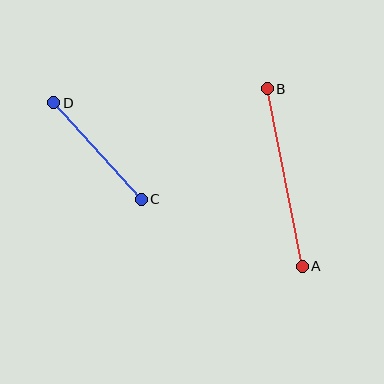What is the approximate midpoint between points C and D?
The midpoint is at approximately (97, 151) pixels.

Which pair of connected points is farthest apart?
Points A and B are farthest apart.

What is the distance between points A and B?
The distance is approximately 181 pixels.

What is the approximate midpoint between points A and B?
The midpoint is at approximately (285, 177) pixels.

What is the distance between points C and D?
The distance is approximately 131 pixels.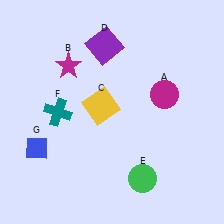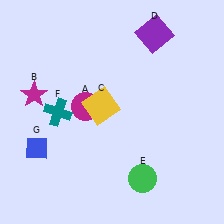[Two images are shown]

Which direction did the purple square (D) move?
The purple square (D) moved right.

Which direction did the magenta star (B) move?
The magenta star (B) moved left.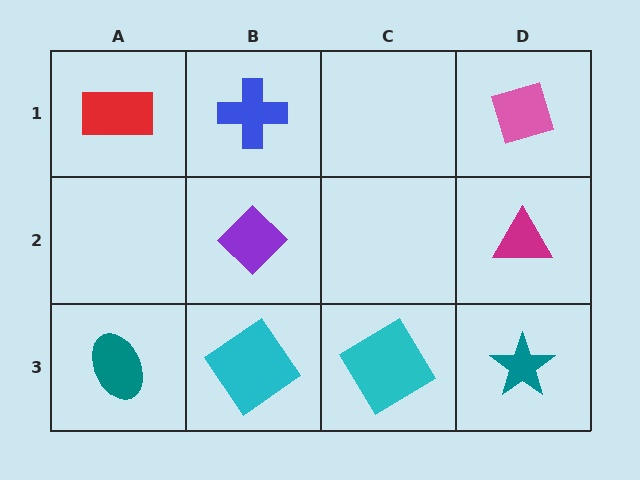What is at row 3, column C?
A cyan diamond.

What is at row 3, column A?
A teal ellipse.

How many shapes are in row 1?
3 shapes.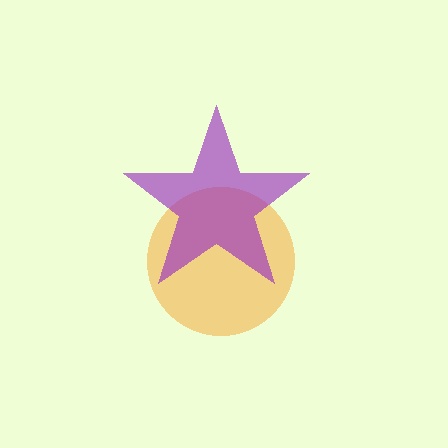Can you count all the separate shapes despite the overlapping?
Yes, there are 2 separate shapes.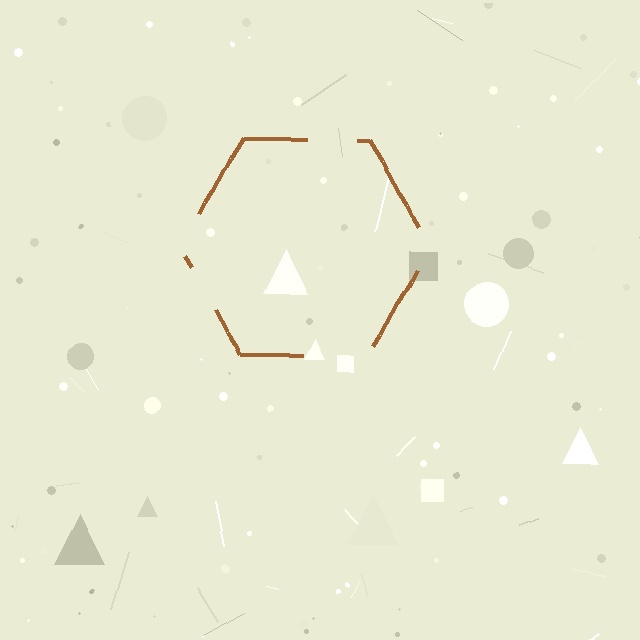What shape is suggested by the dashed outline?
The dashed outline suggests a hexagon.